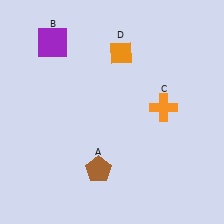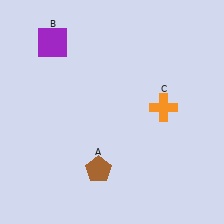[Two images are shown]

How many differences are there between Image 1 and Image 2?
There is 1 difference between the two images.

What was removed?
The orange diamond (D) was removed in Image 2.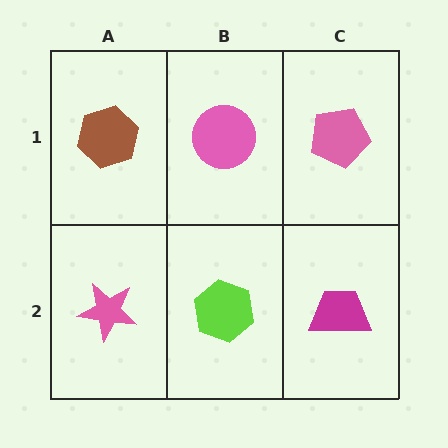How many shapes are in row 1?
3 shapes.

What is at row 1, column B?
A pink circle.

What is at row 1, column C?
A pink pentagon.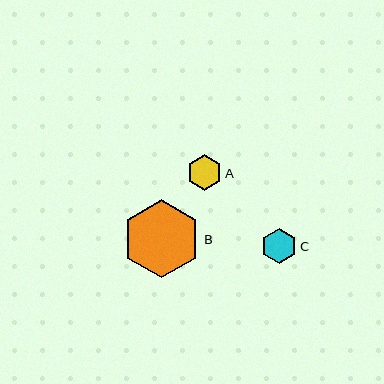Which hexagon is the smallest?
Hexagon C is the smallest with a size of approximately 35 pixels.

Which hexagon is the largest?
Hexagon B is the largest with a size of approximately 78 pixels.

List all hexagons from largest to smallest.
From largest to smallest: B, A, C.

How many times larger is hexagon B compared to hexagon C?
Hexagon B is approximately 2.2 times the size of hexagon C.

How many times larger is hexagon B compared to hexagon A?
Hexagon B is approximately 2.2 times the size of hexagon A.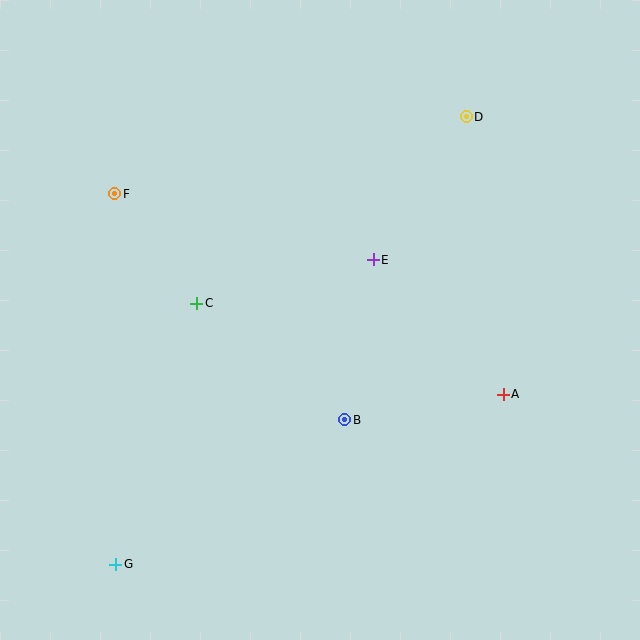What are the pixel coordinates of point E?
Point E is at (373, 260).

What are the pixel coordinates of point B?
Point B is at (345, 420).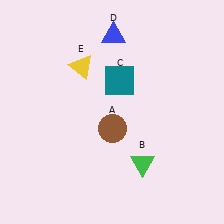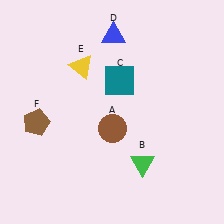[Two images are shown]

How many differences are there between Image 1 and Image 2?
There is 1 difference between the two images.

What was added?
A brown pentagon (F) was added in Image 2.